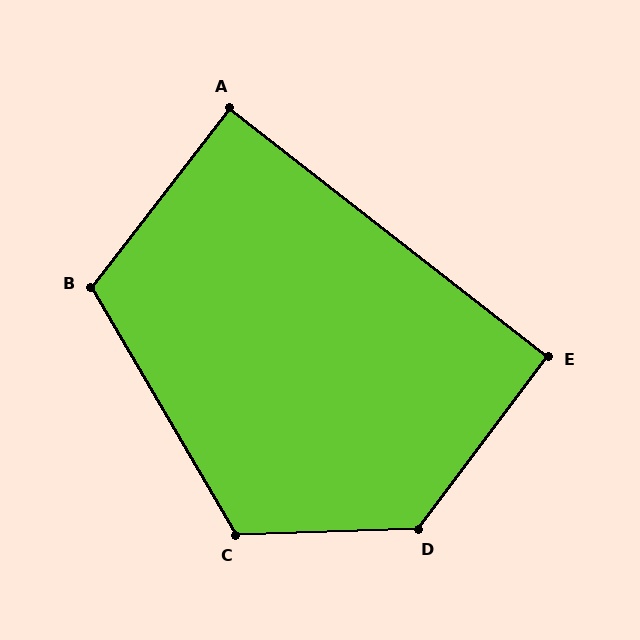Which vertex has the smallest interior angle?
A, at approximately 89 degrees.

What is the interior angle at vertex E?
Approximately 91 degrees (approximately right).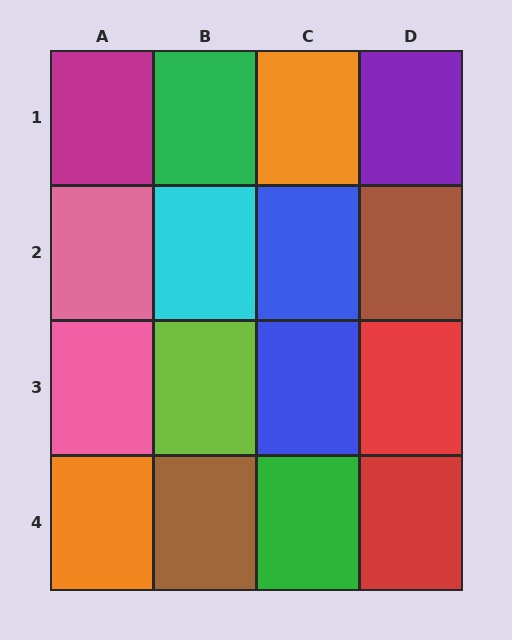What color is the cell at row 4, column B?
Brown.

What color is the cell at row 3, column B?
Lime.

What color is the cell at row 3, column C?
Blue.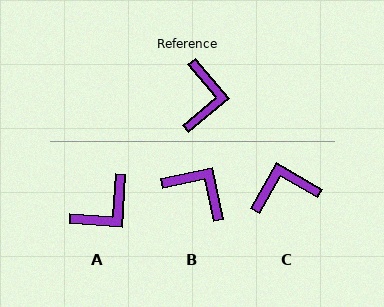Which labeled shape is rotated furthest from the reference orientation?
C, about 111 degrees away.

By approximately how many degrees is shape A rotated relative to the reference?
Approximately 43 degrees clockwise.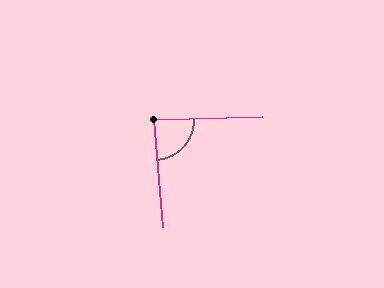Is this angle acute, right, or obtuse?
It is approximately a right angle.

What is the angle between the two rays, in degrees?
Approximately 87 degrees.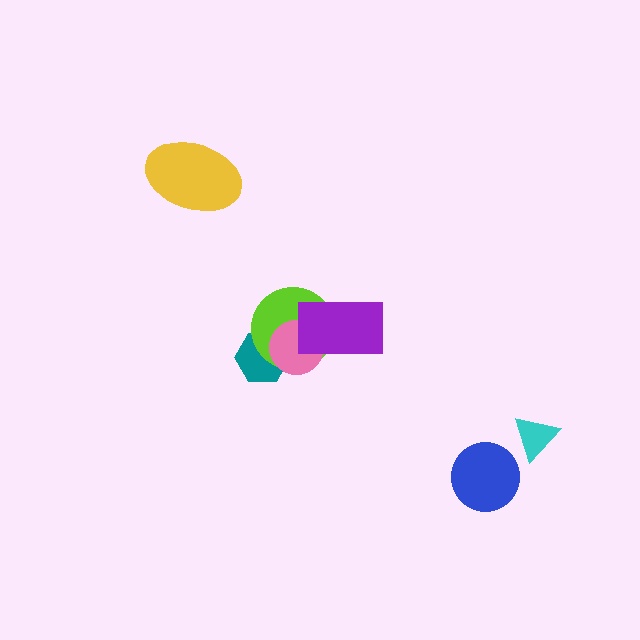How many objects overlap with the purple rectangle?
2 objects overlap with the purple rectangle.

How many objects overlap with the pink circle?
3 objects overlap with the pink circle.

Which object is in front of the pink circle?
The purple rectangle is in front of the pink circle.